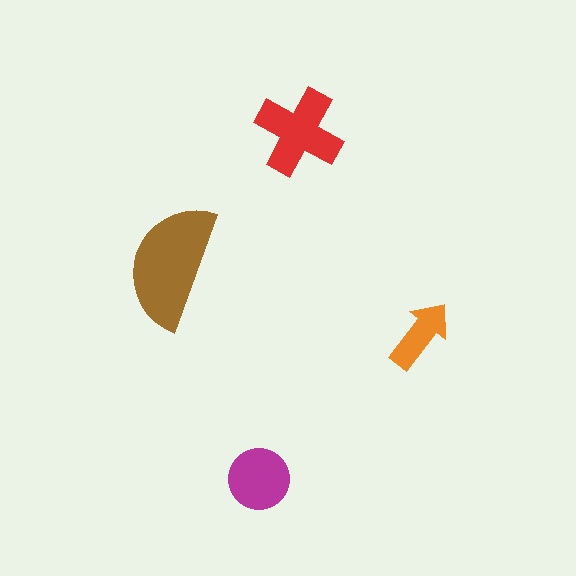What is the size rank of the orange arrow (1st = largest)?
4th.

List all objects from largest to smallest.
The brown semicircle, the red cross, the magenta circle, the orange arrow.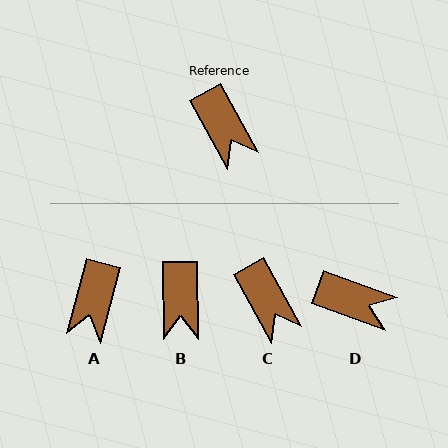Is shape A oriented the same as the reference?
No, it is off by about 44 degrees.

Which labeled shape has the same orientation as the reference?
C.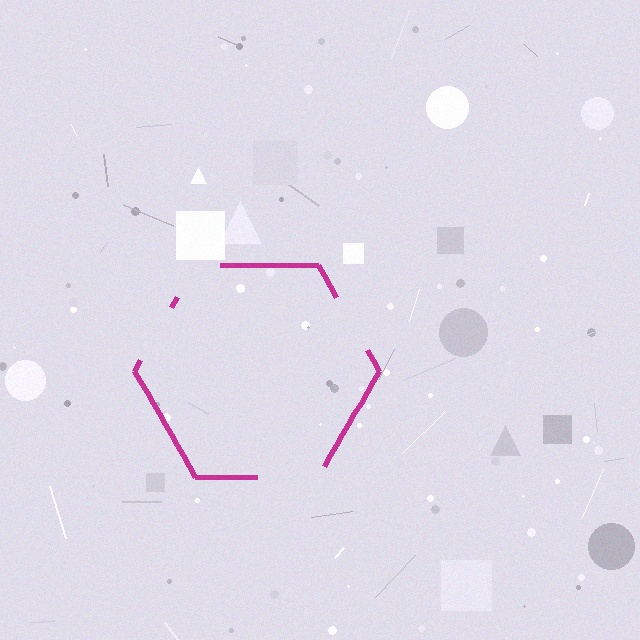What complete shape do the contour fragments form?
The contour fragments form a hexagon.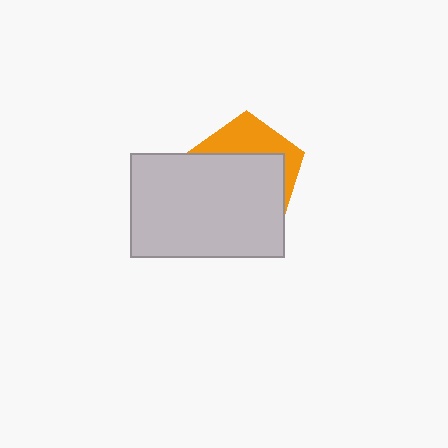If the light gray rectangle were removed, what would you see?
You would see the complete orange pentagon.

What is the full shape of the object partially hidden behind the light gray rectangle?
The partially hidden object is an orange pentagon.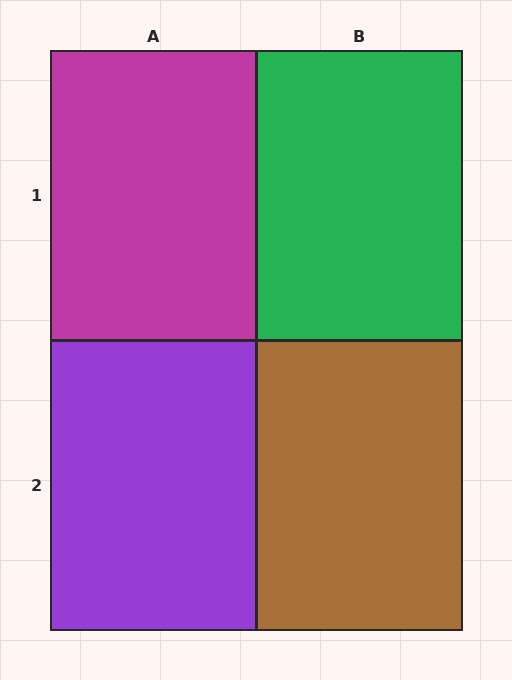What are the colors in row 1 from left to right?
Magenta, green.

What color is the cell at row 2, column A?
Purple.